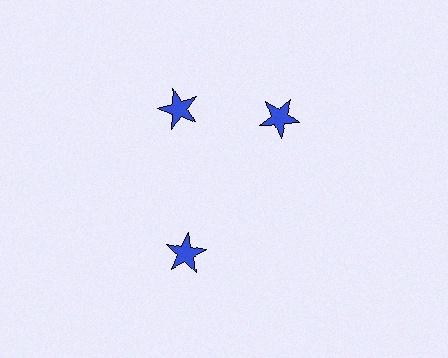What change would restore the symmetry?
The symmetry would be restored by rotating it back into even spacing with its neighbors so that all 3 stars sit at equal angles and equal distance from the center.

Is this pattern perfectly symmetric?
No. The 3 blue stars are arranged in a ring, but one element near the 3 o'clock position is rotated out of alignment along the ring, breaking the 3-fold rotational symmetry.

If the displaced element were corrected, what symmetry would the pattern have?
It would have 3-fold rotational symmetry — the pattern would map onto itself every 120 degrees.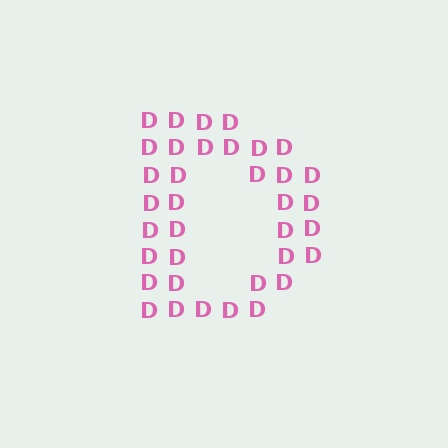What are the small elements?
The small elements are letter D's.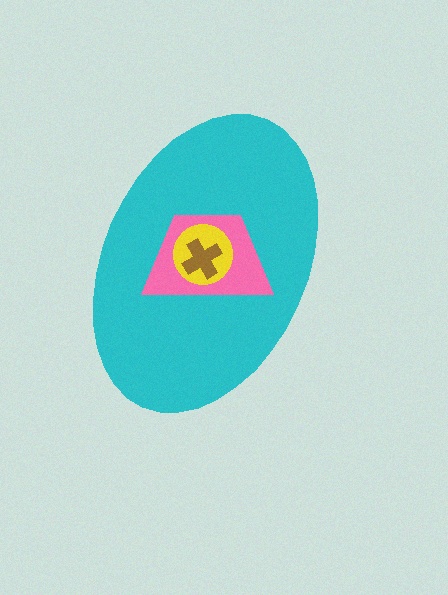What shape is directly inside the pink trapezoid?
The yellow circle.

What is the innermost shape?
The brown cross.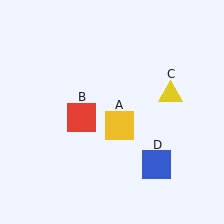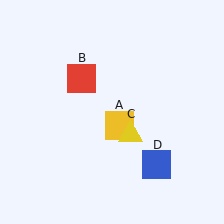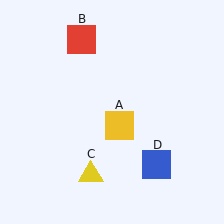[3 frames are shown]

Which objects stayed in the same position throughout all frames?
Yellow square (object A) and blue square (object D) remained stationary.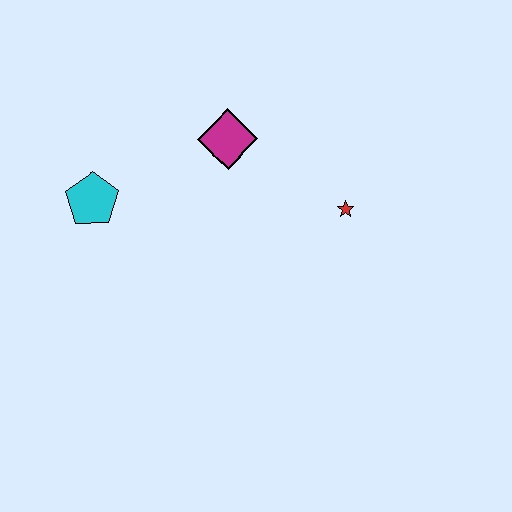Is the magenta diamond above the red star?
Yes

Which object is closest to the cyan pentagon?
The magenta diamond is closest to the cyan pentagon.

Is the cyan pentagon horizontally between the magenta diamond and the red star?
No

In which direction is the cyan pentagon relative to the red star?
The cyan pentagon is to the left of the red star.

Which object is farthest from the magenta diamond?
The cyan pentagon is farthest from the magenta diamond.